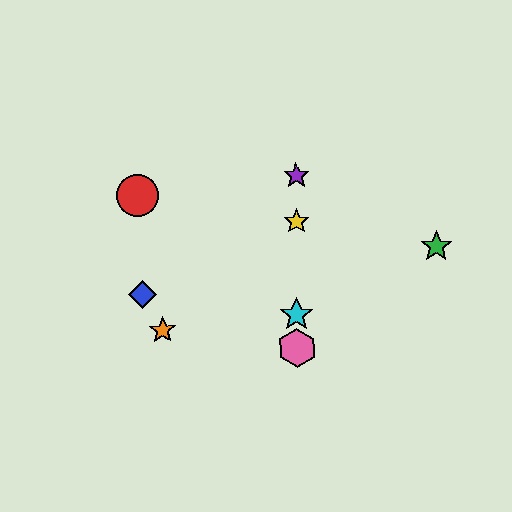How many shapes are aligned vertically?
4 shapes (the yellow star, the purple star, the cyan star, the pink hexagon) are aligned vertically.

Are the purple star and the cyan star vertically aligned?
Yes, both are at x≈296.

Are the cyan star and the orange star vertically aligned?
No, the cyan star is at x≈297 and the orange star is at x≈163.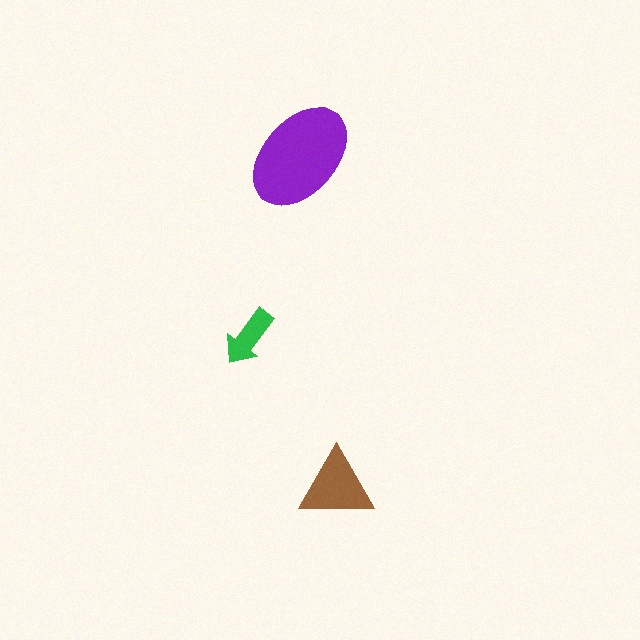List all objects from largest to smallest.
The purple ellipse, the brown triangle, the green arrow.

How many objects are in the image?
There are 3 objects in the image.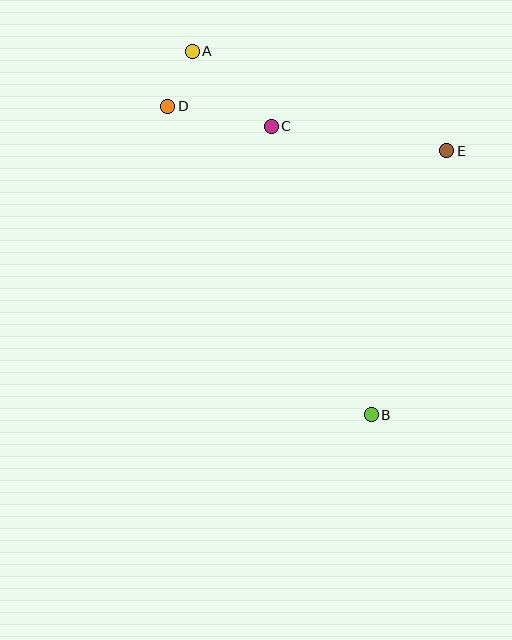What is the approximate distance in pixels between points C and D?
The distance between C and D is approximately 105 pixels.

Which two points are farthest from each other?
Points A and B are farthest from each other.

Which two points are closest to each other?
Points A and D are closest to each other.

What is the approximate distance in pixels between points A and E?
The distance between A and E is approximately 273 pixels.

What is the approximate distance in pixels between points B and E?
The distance between B and E is approximately 274 pixels.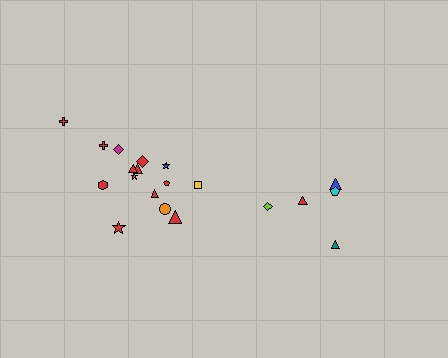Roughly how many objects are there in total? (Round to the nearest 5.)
Roughly 20 objects in total.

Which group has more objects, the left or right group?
The left group.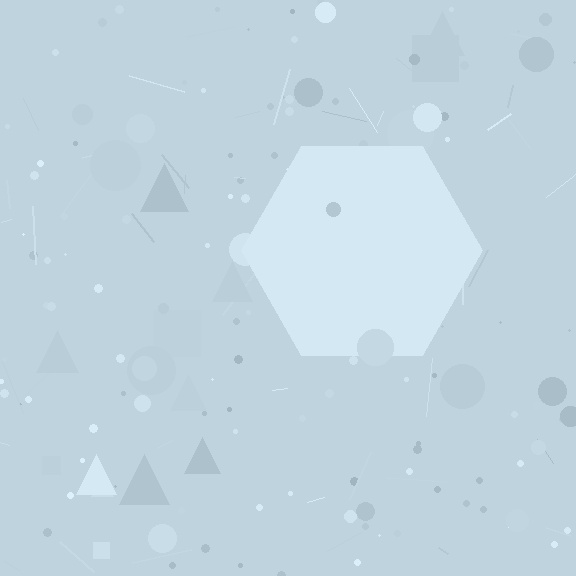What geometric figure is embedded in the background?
A hexagon is embedded in the background.